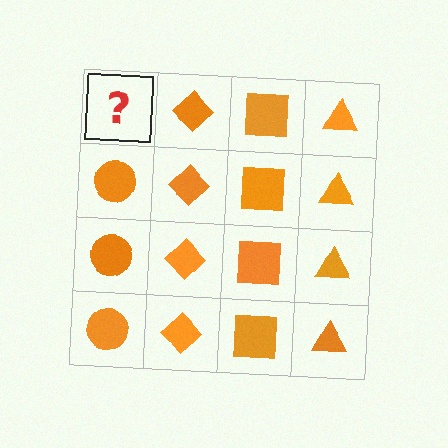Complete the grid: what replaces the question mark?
The question mark should be replaced with an orange circle.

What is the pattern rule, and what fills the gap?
The rule is that each column has a consistent shape. The gap should be filled with an orange circle.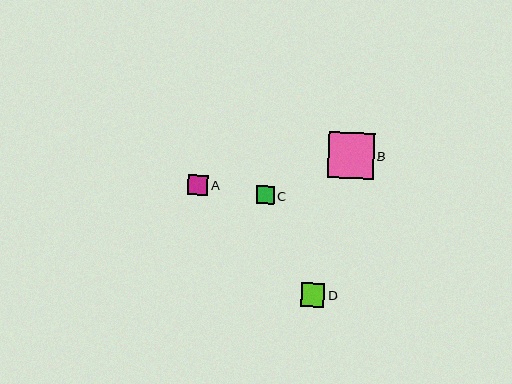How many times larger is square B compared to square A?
Square B is approximately 2.3 times the size of square A.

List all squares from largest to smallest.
From largest to smallest: B, D, A, C.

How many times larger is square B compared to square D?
Square B is approximately 2.0 times the size of square D.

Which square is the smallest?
Square C is the smallest with a size of approximately 18 pixels.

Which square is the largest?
Square B is the largest with a size of approximately 46 pixels.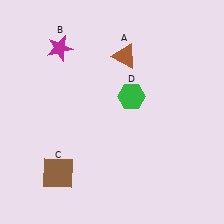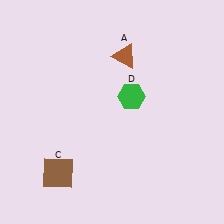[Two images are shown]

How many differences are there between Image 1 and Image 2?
There is 1 difference between the two images.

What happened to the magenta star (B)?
The magenta star (B) was removed in Image 2. It was in the top-left area of Image 1.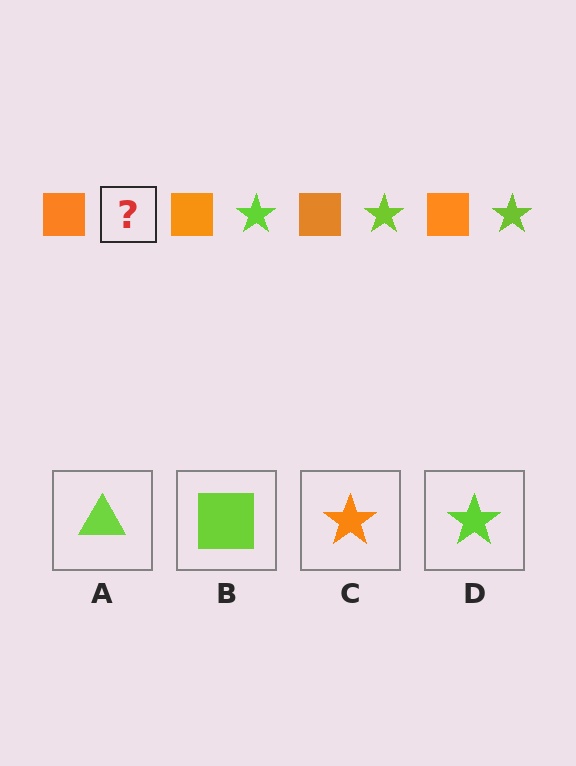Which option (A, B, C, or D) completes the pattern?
D.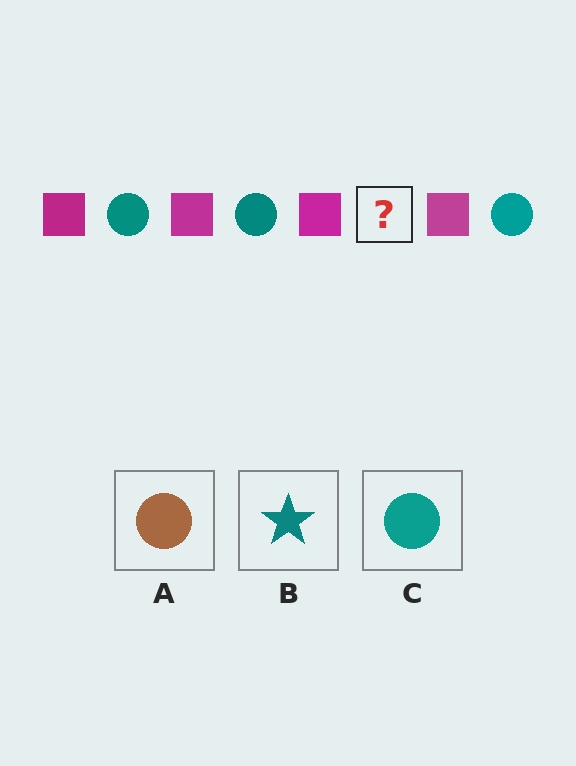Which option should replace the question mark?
Option C.